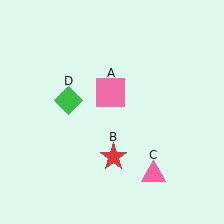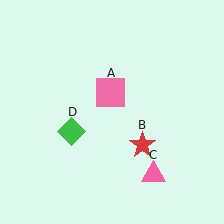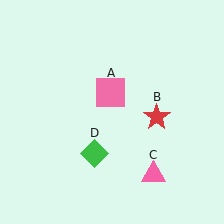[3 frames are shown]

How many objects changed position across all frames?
2 objects changed position: red star (object B), green diamond (object D).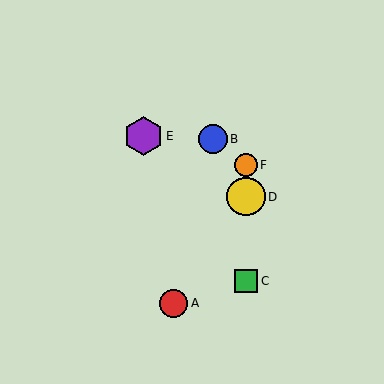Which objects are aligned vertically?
Objects C, D, F are aligned vertically.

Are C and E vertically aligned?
No, C is at x≈246 and E is at x≈144.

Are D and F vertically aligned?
Yes, both are at x≈246.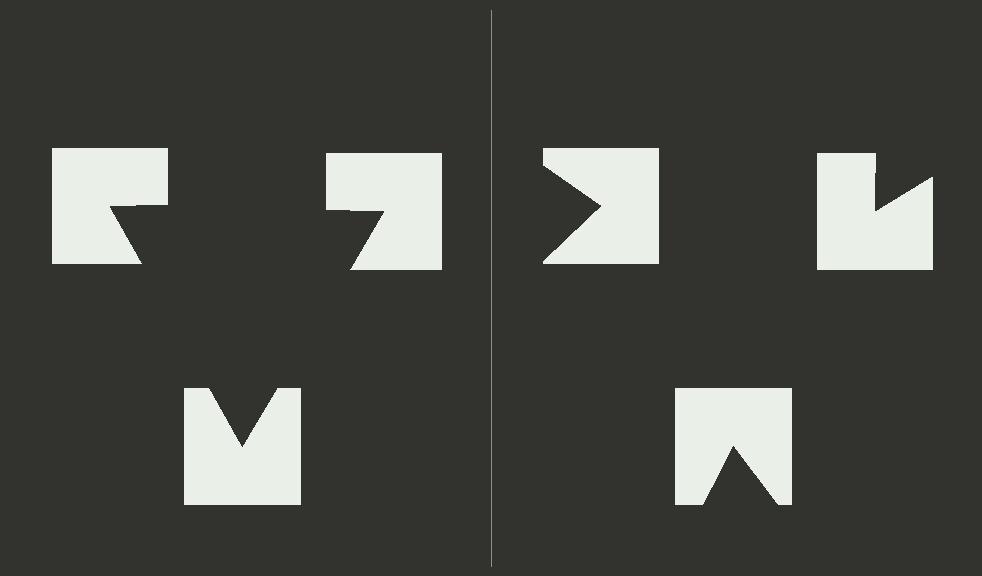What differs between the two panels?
The notched squares are positioned identically on both sides; only the wedge orientations differ. On the left they align to a triangle; on the right they are misaligned.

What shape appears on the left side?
An illusory triangle.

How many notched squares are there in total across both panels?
6 — 3 on each side.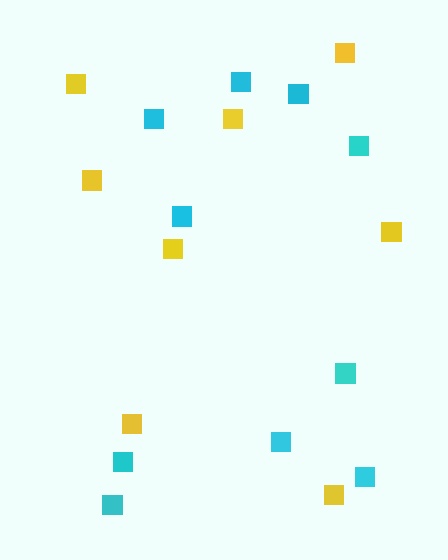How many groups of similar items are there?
There are 2 groups: one group of yellow squares (8) and one group of cyan squares (10).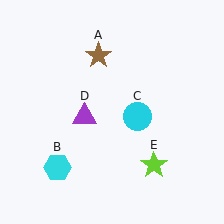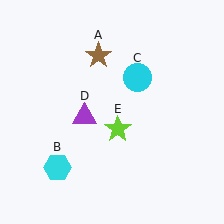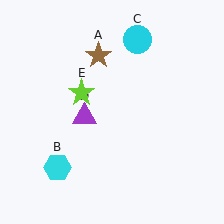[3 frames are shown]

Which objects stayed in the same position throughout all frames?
Brown star (object A) and cyan hexagon (object B) and purple triangle (object D) remained stationary.